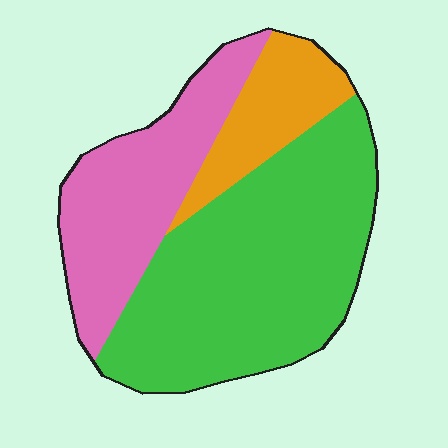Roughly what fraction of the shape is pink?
Pink covers roughly 30% of the shape.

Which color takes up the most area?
Green, at roughly 55%.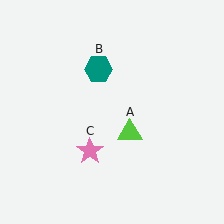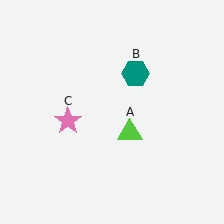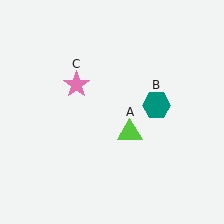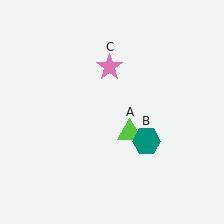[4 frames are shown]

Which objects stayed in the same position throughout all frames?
Lime triangle (object A) remained stationary.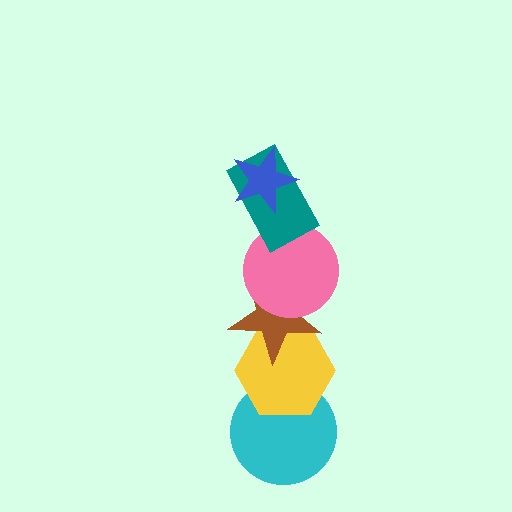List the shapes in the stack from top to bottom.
From top to bottom: the blue star, the teal rectangle, the pink circle, the brown star, the yellow hexagon, the cyan circle.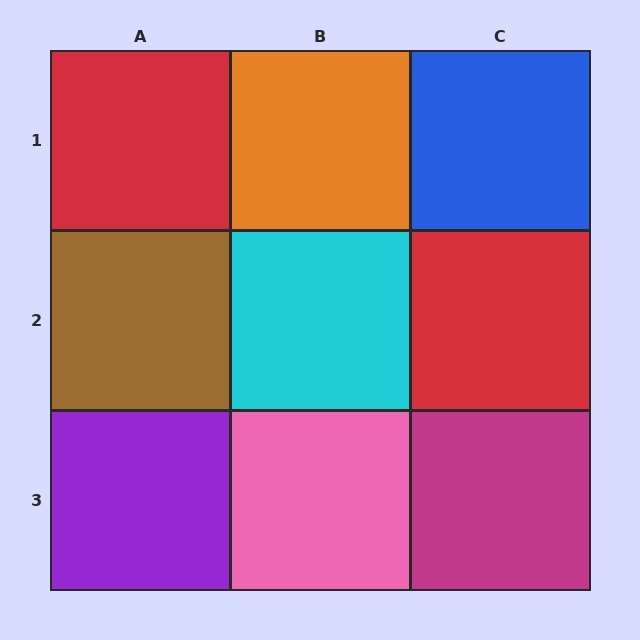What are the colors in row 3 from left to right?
Purple, pink, magenta.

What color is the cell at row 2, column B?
Cyan.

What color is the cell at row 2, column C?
Red.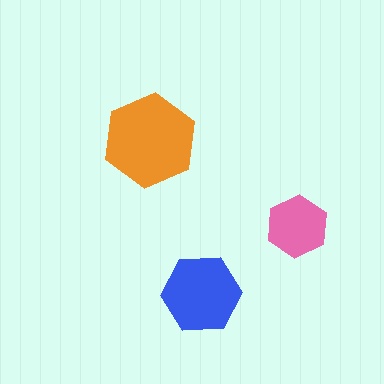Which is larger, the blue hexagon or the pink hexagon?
The blue one.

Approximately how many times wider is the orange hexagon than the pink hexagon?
About 1.5 times wider.